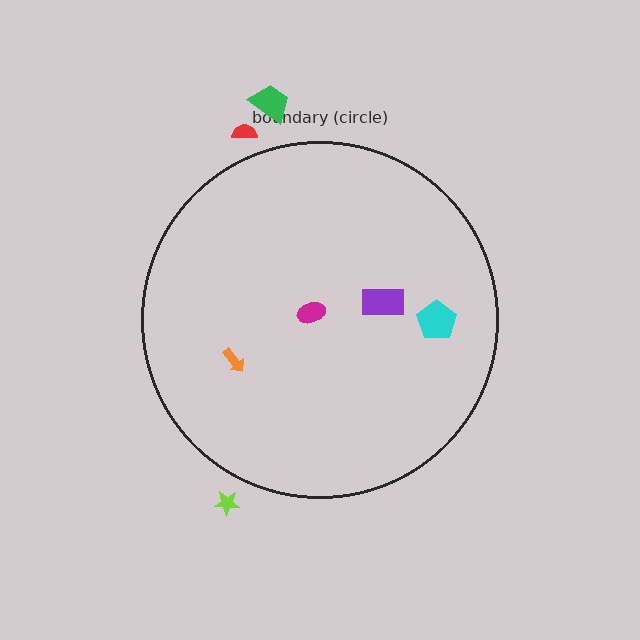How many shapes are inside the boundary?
4 inside, 3 outside.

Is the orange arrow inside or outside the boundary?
Inside.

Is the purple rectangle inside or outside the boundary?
Inside.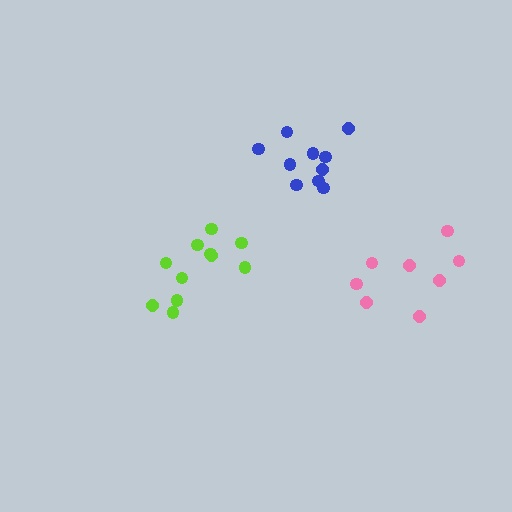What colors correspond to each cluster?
The clusters are colored: pink, lime, blue.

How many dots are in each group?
Group 1: 8 dots, Group 2: 11 dots, Group 3: 10 dots (29 total).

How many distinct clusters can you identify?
There are 3 distinct clusters.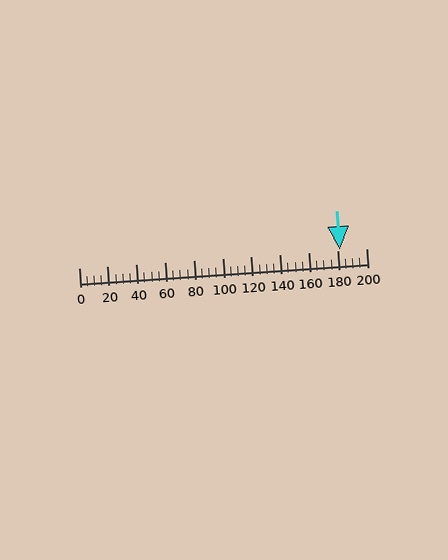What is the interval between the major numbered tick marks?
The major tick marks are spaced 20 units apart.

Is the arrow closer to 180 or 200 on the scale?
The arrow is closer to 180.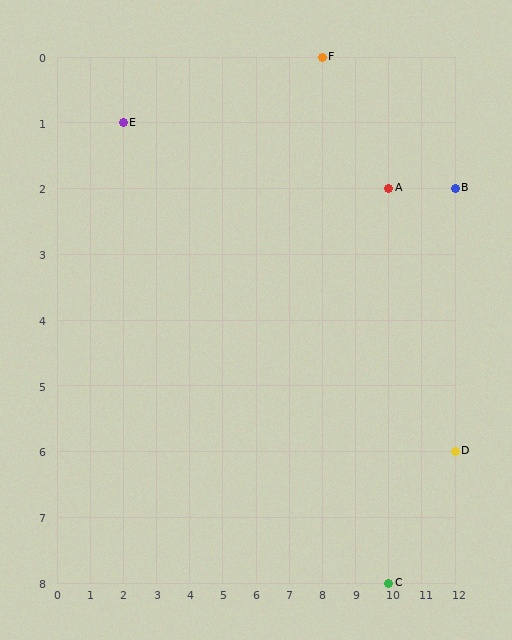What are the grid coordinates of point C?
Point C is at grid coordinates (10, 8).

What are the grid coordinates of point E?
Point E is at grid coordinates (2, 1).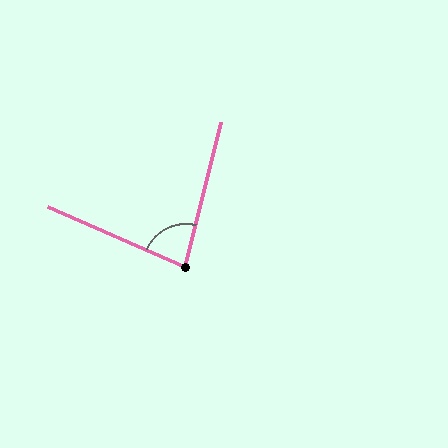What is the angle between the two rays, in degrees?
Approximately 80 degrees.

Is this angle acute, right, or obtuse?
It is acute.